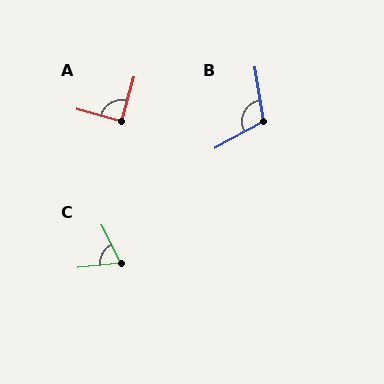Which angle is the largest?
B, at approximately 110 degrees.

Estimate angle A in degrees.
Approximately 90 degrees.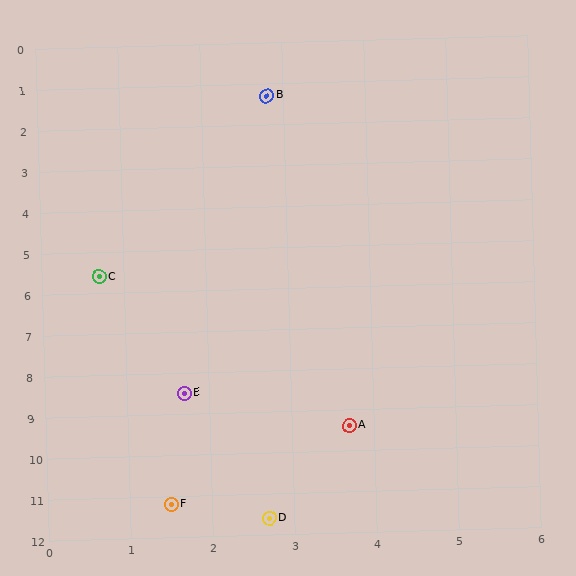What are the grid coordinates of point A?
Point A is at approximately (3.7, 9.4).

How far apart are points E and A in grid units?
Points E and A are about 2.2 grid units apart.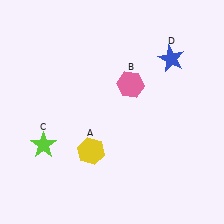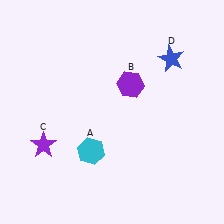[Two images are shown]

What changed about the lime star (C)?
In Image 1, C is lime. In Image 2, it changed to purple.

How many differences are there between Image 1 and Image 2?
There are 3 differences between the two images.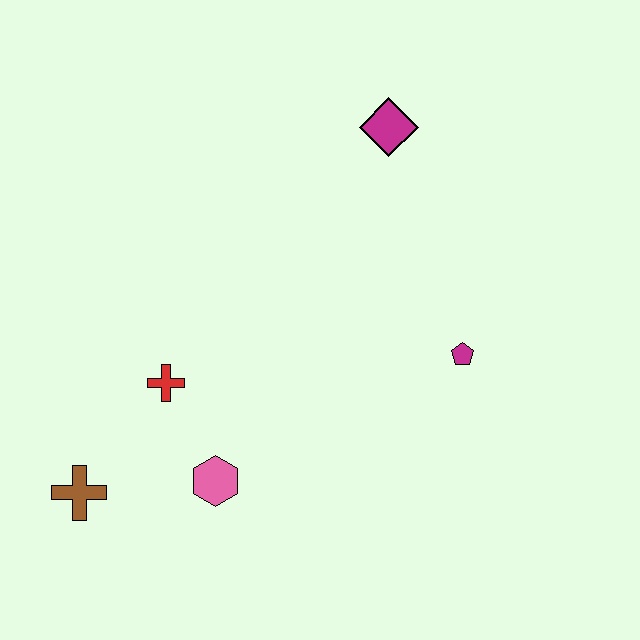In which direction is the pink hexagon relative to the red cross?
The pink hexagon is below the red cross.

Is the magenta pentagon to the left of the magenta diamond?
No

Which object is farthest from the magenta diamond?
The brown cross is farthest from the magenta diamond.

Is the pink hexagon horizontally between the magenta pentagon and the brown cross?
Yes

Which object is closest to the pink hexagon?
The red cross is closest to the pink hexagon.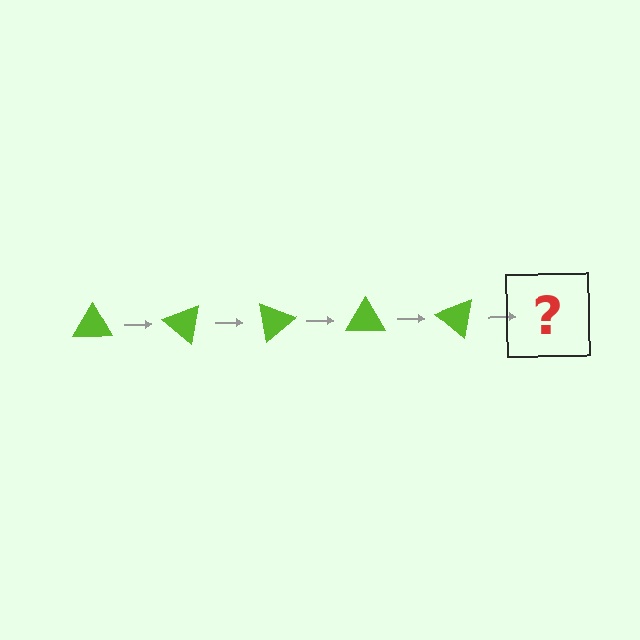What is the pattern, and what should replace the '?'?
The pattern is that the triangle rotates 40 degrees each step. The '?' should be a lime triangle rotated 200 degrees.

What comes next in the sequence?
The next element should be a lime triangle rotated 200 degrees.